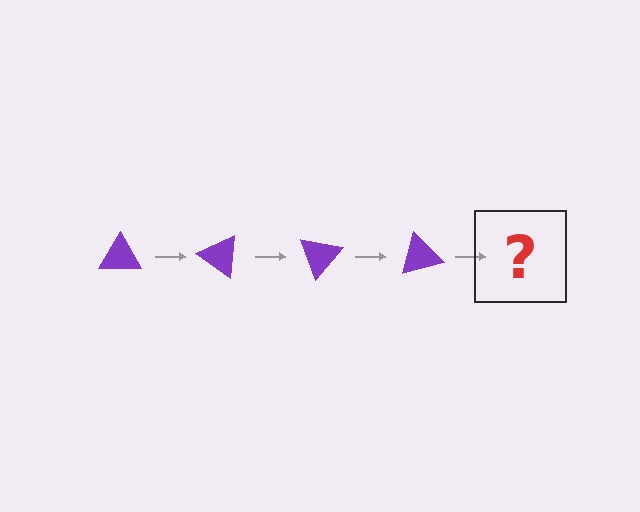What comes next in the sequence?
The next element should be a purple triangle rotated 140 degrees.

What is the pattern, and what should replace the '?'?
The pattern is that the triangle rotates 35 degrees each step. The '?' should be a purple triangle rotated 140 degrees.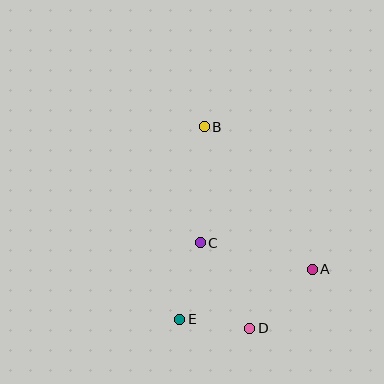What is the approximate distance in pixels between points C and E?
The distance between C and E is approximately 79 pixels.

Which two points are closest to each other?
Points D and E are closest to each other.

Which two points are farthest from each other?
Points B and D are farthest from each other.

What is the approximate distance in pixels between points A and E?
The distance between A and E is approximately 141 pixels.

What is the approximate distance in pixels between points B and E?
The distance between B and E is approximately 194 pixels.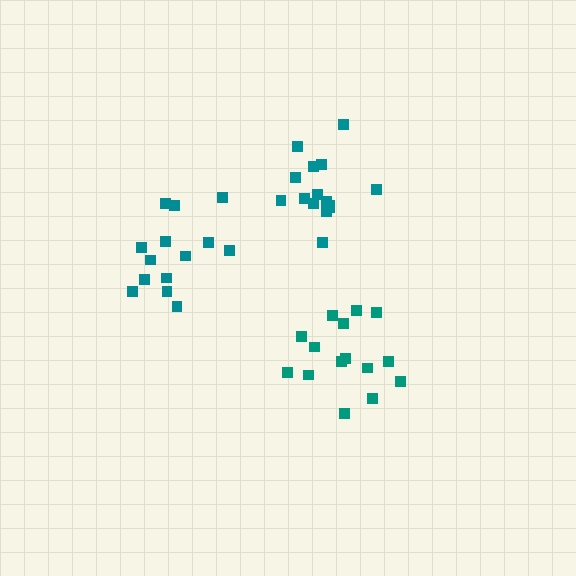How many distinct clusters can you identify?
There are 3 distinct clusters.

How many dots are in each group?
Group 1: 15 dots, Group 2: 15 dots, Group 3: 14 dots (44 total).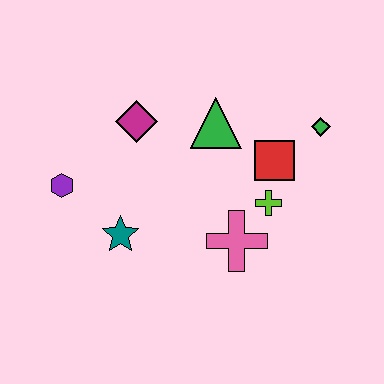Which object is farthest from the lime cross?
The purple hexagon is farthest from the lime cross.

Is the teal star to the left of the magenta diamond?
Yes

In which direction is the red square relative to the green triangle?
The red square is to the right of the green triangle.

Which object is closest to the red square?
The lime cross is closest to the red square.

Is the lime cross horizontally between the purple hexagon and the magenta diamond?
No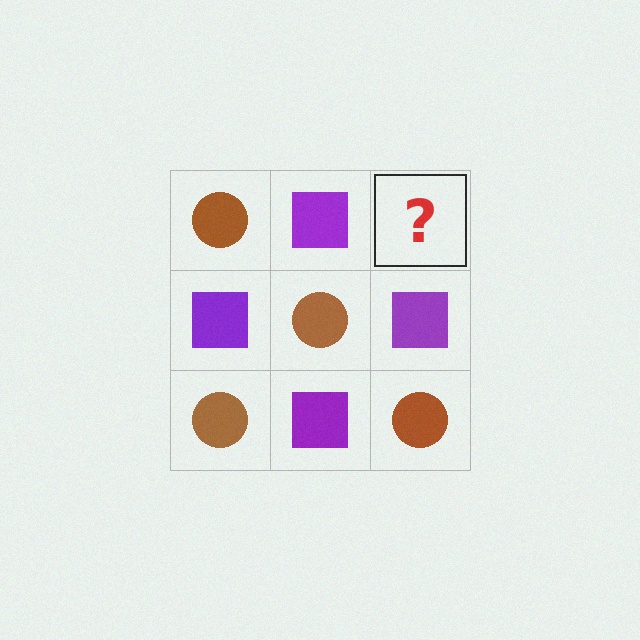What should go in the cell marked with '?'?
The missing cell should contain a brown circle.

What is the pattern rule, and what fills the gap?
The rule is that it alternates brown circle and purple square in a checkerboard pattern. The gap should be filled with a brown circle.